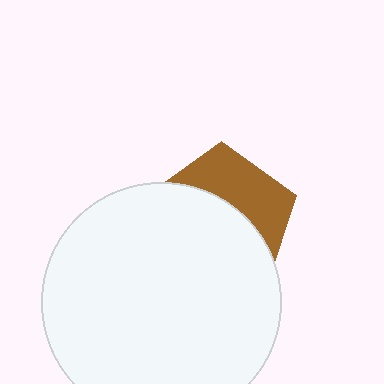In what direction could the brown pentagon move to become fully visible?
The brown pentagon could move up. That would shift it out from behind the white circle entirely.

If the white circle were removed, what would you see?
You would see the complete brown pentagon.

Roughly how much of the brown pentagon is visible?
A small part of it is visible (roughly 38%).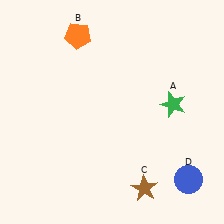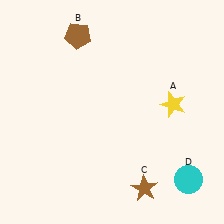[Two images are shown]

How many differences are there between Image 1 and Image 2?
There are 3 differences between the two images.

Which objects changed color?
A changed from green to yellow. B changed from orange to brown. D changed from blue to cyan.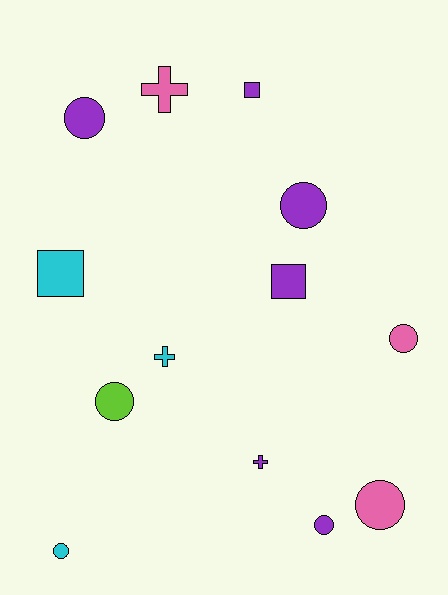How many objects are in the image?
There are 13 objects.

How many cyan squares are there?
There is 1 cyan square.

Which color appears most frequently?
Purple, with 6 objects.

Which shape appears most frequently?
Circle, with 7 objects.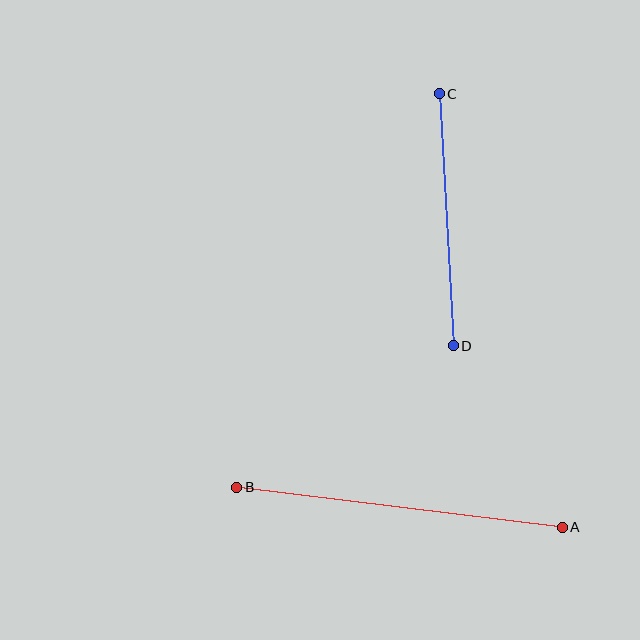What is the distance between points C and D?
The distance is approximately 252 pixels.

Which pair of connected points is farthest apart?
Points A and B are farthest apart.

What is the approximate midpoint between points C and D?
The midpoint is at approximately (446, 220) pixels.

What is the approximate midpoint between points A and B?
The midpoint is at approximately (400, 507) pixels.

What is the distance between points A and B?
The distance is approximately 328 pixels.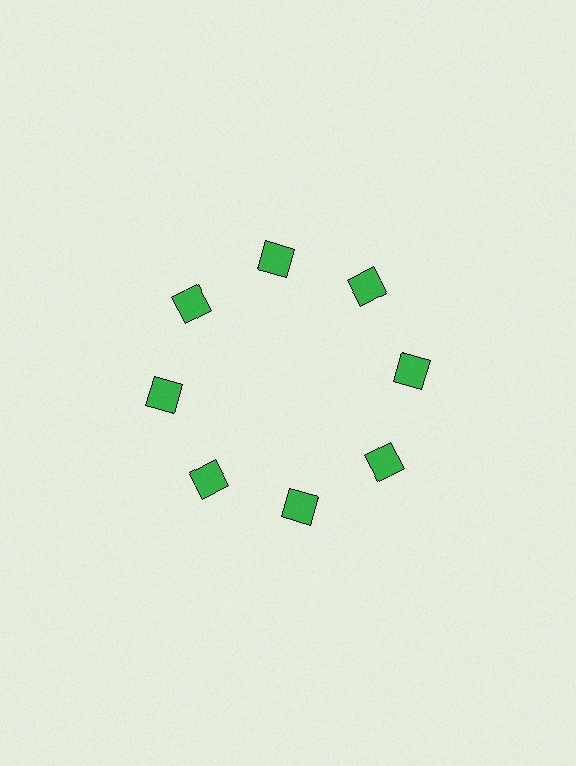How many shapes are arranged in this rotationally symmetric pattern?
There are 8 shapes, arranged in 8 groups of 1.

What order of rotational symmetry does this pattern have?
This pattern has 8-fold rotational symmetry.